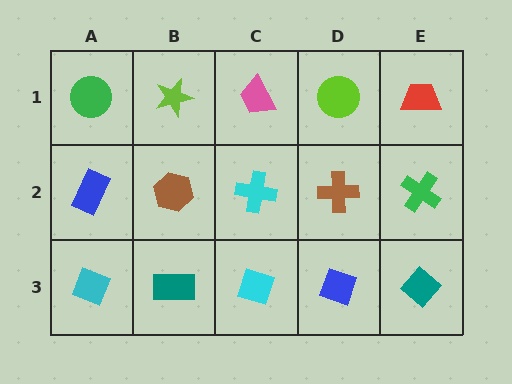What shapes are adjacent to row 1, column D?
A brown cross (row 2, column D), a pink trapezoid (row 1, column C), a red trapezoid (row 1, column E).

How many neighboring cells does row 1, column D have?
3.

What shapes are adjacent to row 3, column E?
A green cross (row 2, column E), a blue diamond (row 3, column D).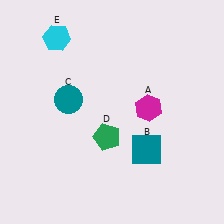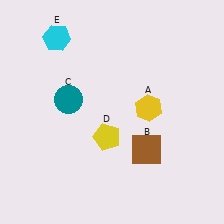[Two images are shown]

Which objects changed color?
A changed from magenta to yellow. B changed from teal to brown. D changed from green to yellow.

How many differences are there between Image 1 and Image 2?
There are 3 differences between the two images.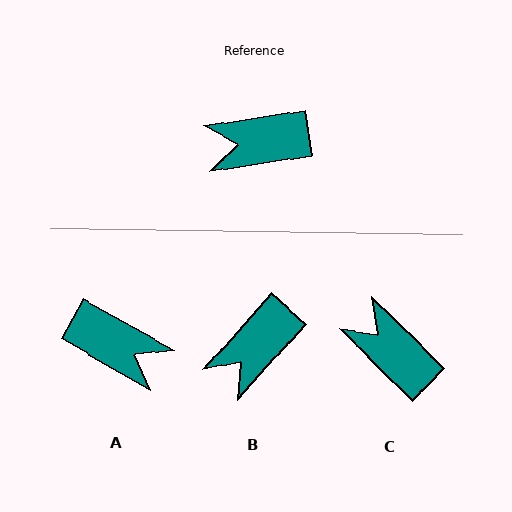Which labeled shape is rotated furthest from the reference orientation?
A, about 141 degrees away.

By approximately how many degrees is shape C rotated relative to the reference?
Approximately 54 degrees clockwise.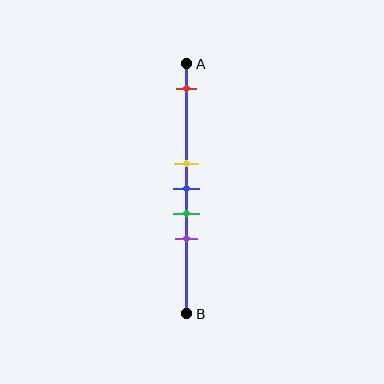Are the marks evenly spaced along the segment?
No, the marks are not evenly spaced.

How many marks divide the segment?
There are 5 marks dividing the segment.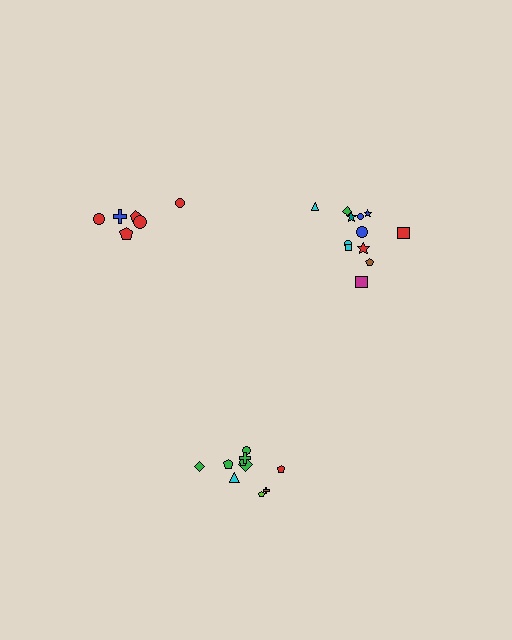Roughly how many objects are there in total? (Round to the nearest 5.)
Roughly 30 objects in total.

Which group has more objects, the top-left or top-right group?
The top-right group.